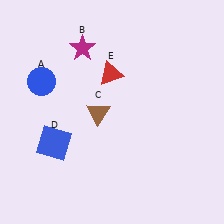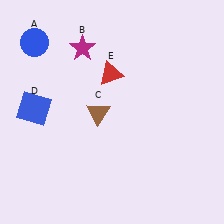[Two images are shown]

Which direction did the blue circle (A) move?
The blue circle (A) moved up.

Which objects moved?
The objects that moved are: the blue circle (A), the blue square (D).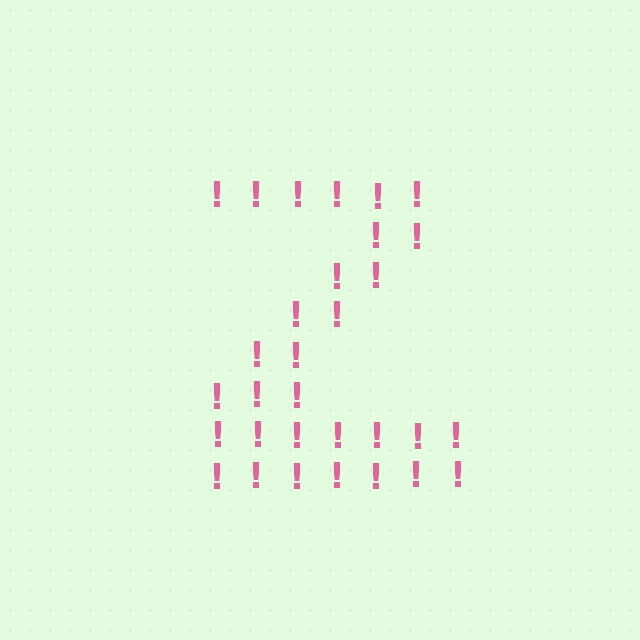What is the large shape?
The large shape is the letter Z.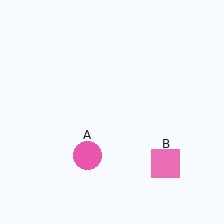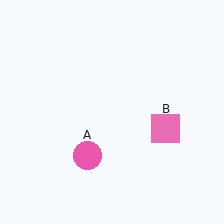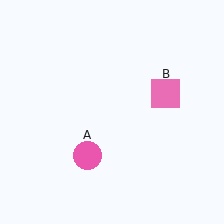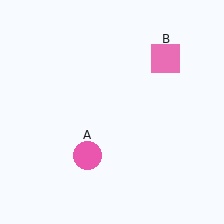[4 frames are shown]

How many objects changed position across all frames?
1 object changed position: pink square (object B).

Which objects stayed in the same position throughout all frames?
Pink circle (object A) remained stationary.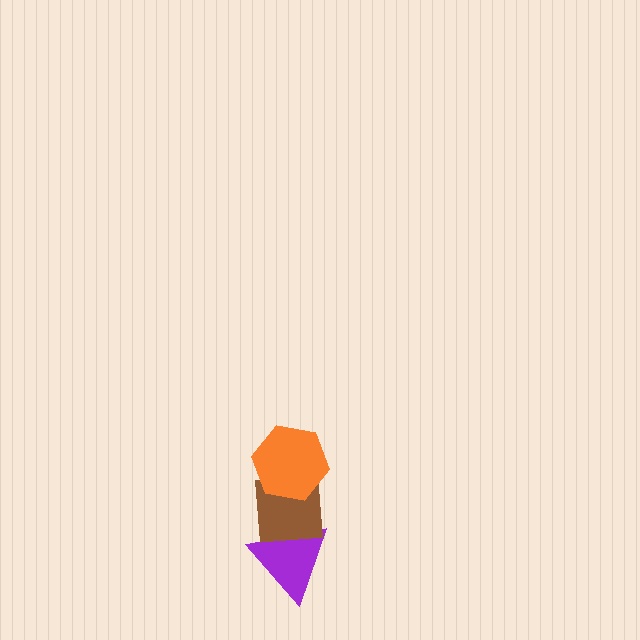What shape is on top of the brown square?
The orange hexagon is on top of the brown square.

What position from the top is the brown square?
The brown square is 2nd from the top.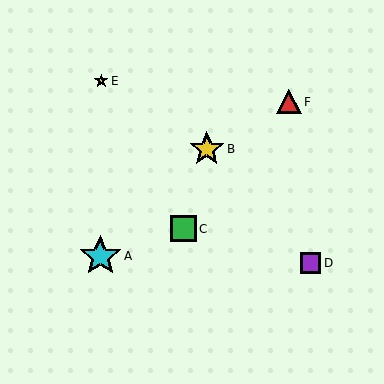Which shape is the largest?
The cyan star (labeled A) is the largest.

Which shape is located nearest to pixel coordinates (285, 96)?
The red triangle (labeled F) at (289, 102) is nearest to that location.